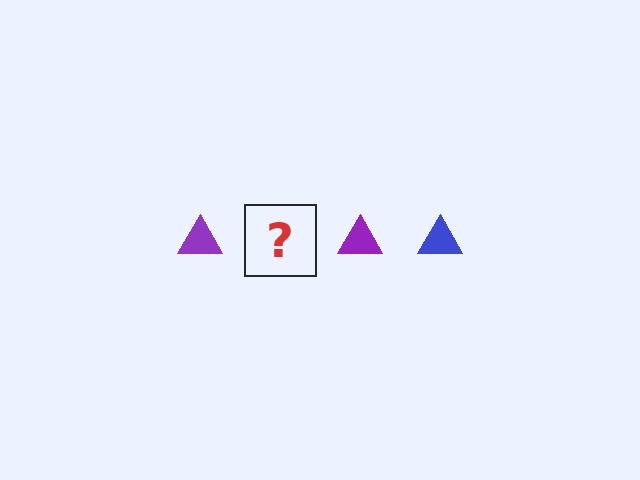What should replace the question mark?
The question mark should be replaced with a blue triangle.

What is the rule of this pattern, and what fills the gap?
The rule is that the pattern cycles through purple, blue triangles. The gap should be filled with a blue triangle.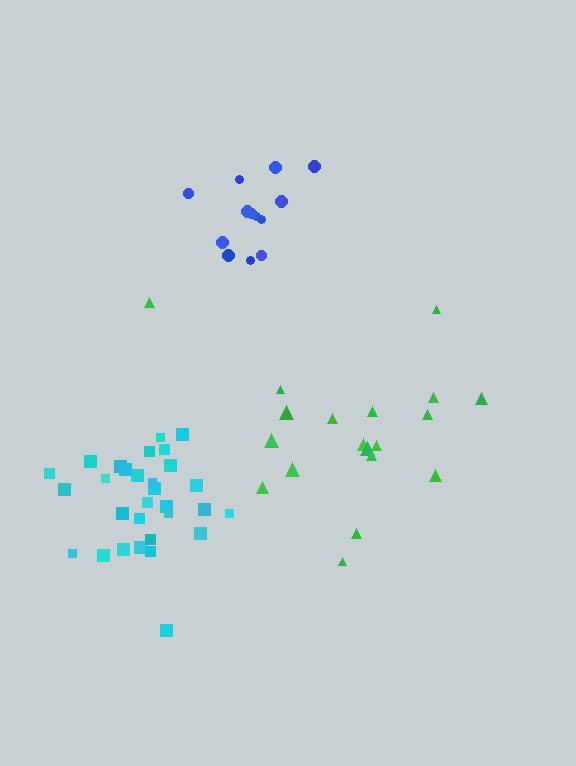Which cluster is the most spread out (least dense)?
Green.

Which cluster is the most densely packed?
Blue.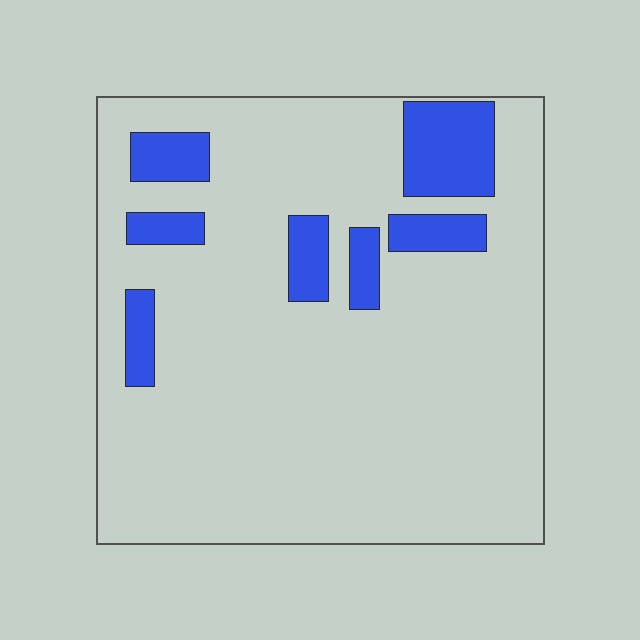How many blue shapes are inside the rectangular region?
7.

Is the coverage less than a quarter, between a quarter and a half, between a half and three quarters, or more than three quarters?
Less than a quarter.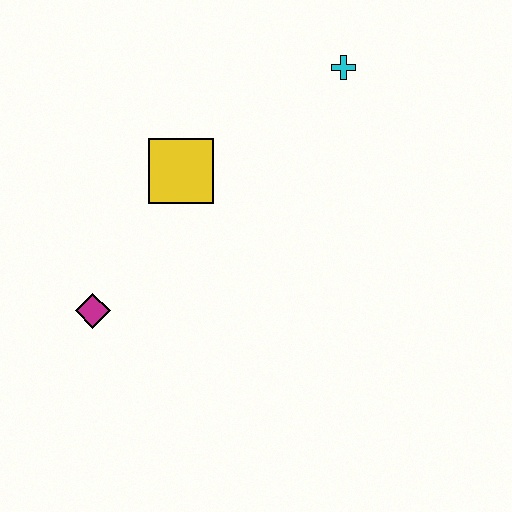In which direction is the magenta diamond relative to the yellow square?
The magenta diamond is below the yellow square.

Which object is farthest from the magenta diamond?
The cyan cross is farthest from the magenta diamond.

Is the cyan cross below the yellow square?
No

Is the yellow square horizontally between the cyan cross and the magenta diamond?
Yes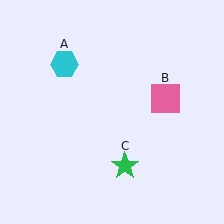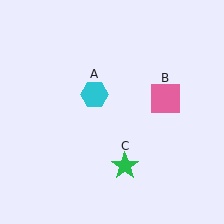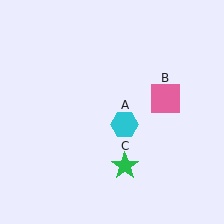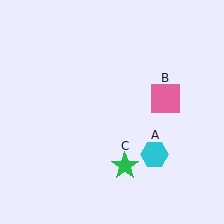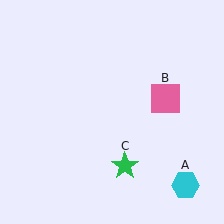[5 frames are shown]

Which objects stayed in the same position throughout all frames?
Pink square (object B) and green star (object C) remained stationary.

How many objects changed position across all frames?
1 object changed position: cyan hexagon (object A).